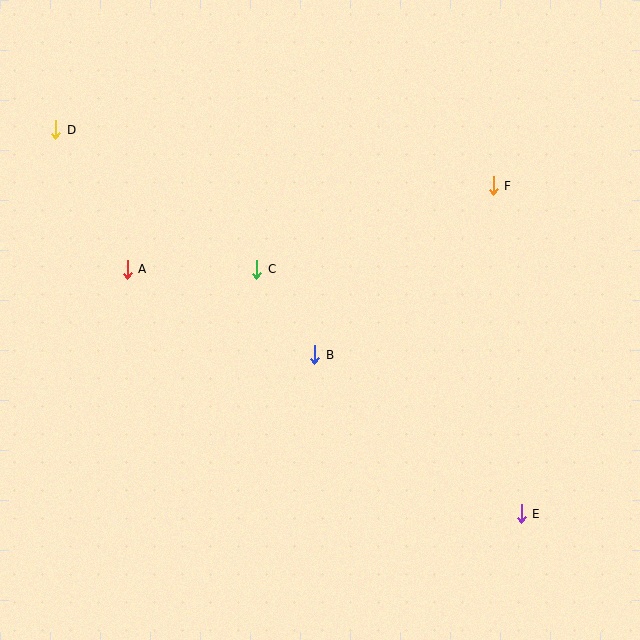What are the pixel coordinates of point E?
Point E is at (521, 514).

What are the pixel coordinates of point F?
Point F is at (493, 186).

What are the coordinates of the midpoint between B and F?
The midpoint between B and F is at (404, 270).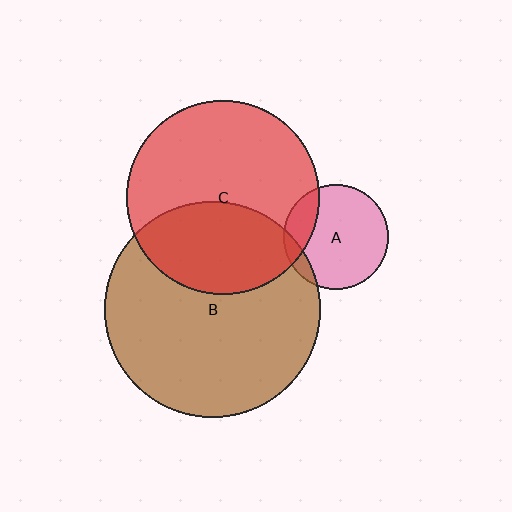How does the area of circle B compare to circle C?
Approximately 1.3 times.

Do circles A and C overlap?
Yes.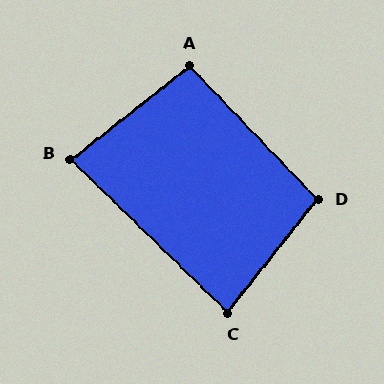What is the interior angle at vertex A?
Approximately 96 degrees (obtuse).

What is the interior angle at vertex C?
Approximately 84 degrees (acute).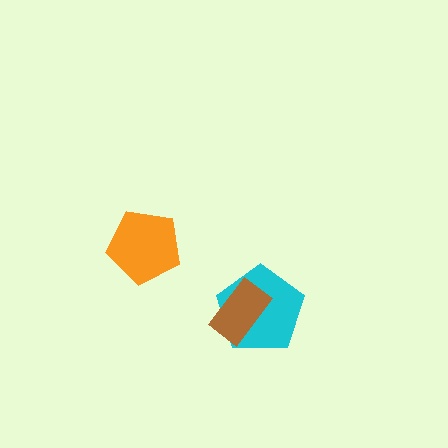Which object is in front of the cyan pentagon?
The brown rectangle is in front of the cyan pentagon.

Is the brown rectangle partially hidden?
No, no other shape covers it.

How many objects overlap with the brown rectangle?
1 object overlaps with the brown rectangle.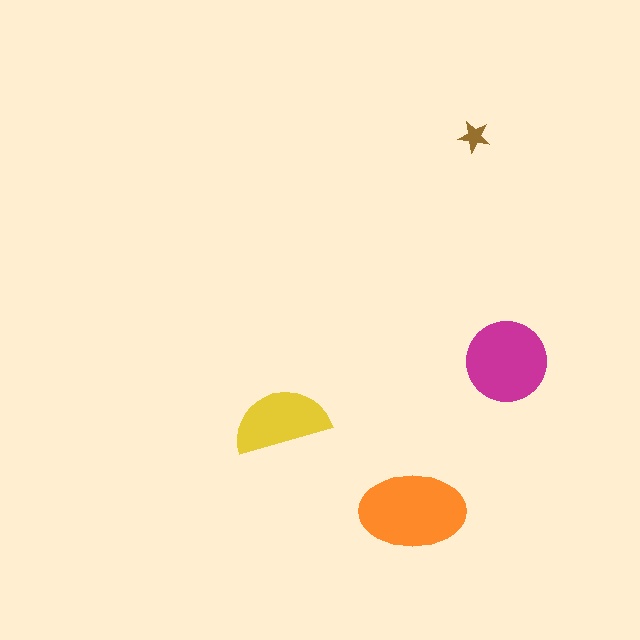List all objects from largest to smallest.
The orange ellipse, the magenta circle, the yellow semicircle, the brown star.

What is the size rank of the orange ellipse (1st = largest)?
1st.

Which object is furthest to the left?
The yellow semicircle is leftmost.